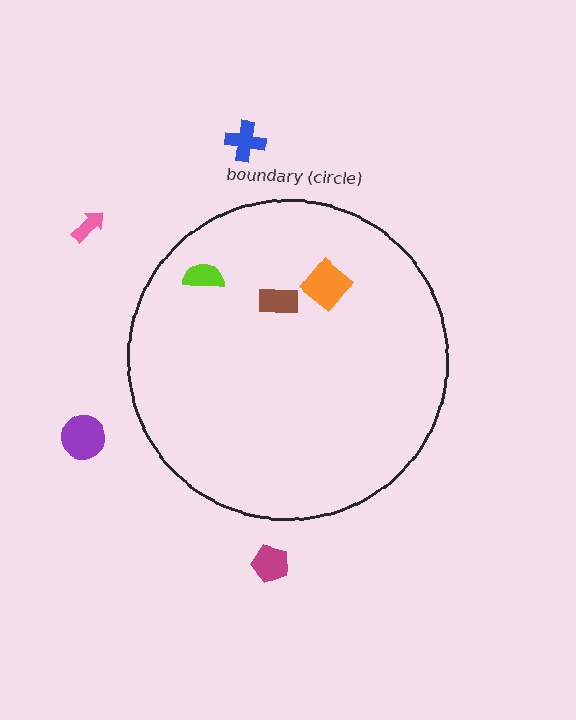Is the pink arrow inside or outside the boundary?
Outside.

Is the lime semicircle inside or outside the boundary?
Inside.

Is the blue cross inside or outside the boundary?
Outside.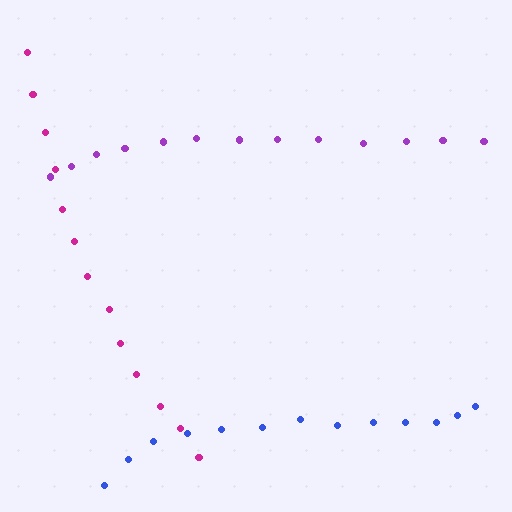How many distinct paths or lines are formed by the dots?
There are 3 distinct paths.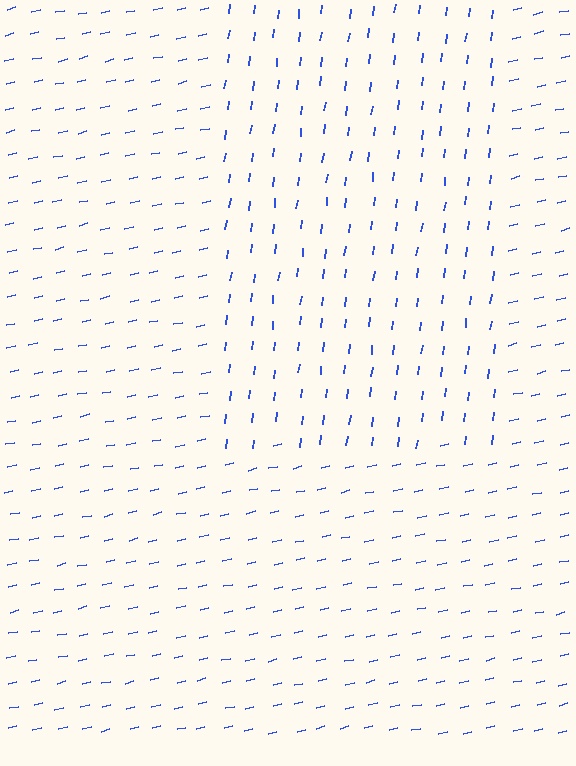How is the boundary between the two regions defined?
The boundary is defined purely by a change in line orientation (approximately 70 degrees difference). All lines are the same color and thickness.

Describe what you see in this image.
The image is filled with small blue line segments. A rectangle region in the image has lines oriented differently from the surrounding lines, creating a visible texture boundary.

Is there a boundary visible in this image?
Yes, there is a texture boundary formed by a change in line orientation.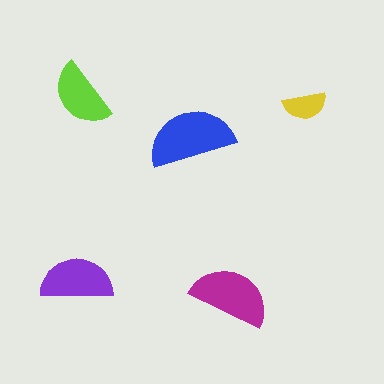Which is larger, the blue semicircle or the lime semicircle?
The blue one.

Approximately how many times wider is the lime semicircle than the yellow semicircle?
About 1.5 times wider.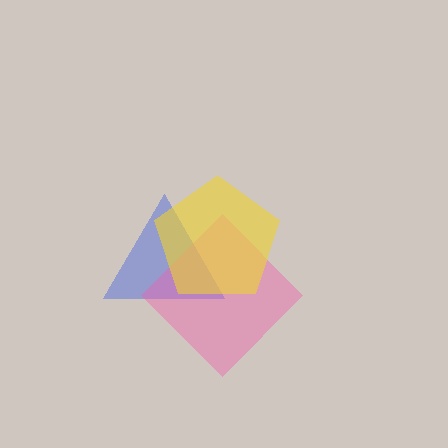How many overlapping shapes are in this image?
There are 3 overlapping shapes in the image.